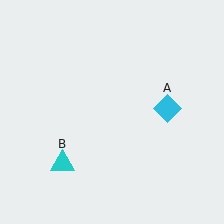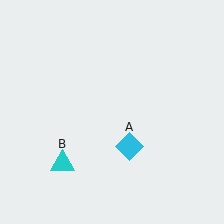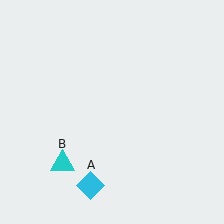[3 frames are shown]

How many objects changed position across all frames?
1 object changed position: cyan diamond (object A).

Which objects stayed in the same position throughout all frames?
Cyan triangle (object B) remained stationary.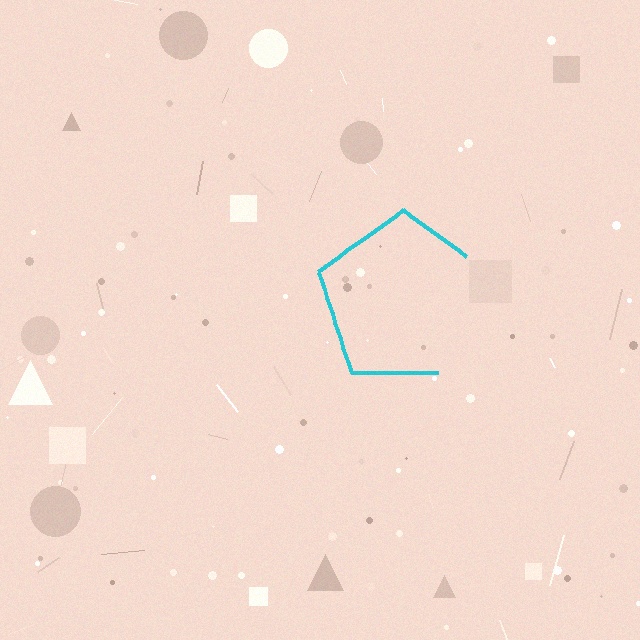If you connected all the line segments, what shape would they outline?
They would outline a pentagon.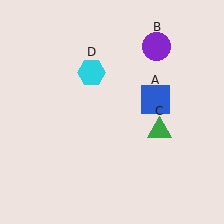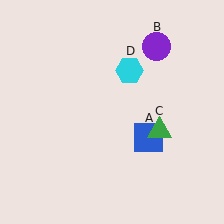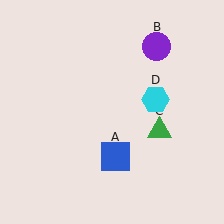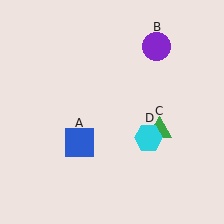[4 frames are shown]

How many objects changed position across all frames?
2 objects changed position: blue square (object A), cyan hexagon (object D).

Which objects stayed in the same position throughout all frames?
Purple circle (object B) and green triangle (object C) remained stationary.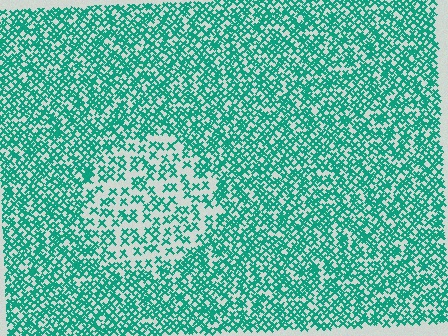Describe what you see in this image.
The image contains small teal elements arranged at two different densities. A circle-shaped region is visible where the elements are less densely packed than the surrounding area.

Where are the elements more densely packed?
The elements are more densely packed outside the circle boundary.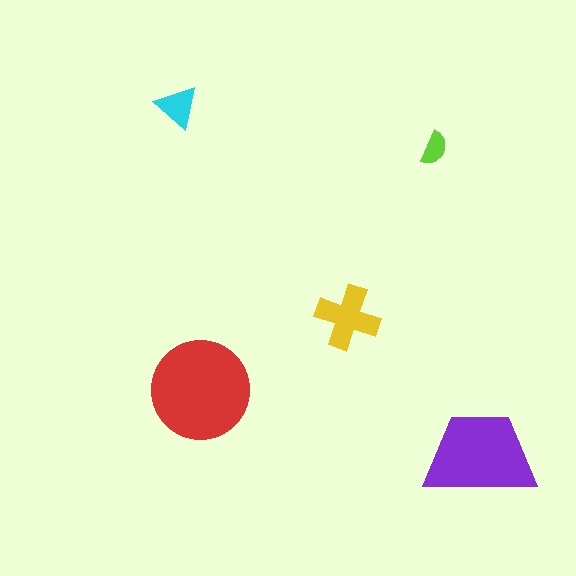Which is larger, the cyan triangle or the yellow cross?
The yellow cross.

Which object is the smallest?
The lime semicircle.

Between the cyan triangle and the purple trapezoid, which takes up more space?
The purple trapezoid.